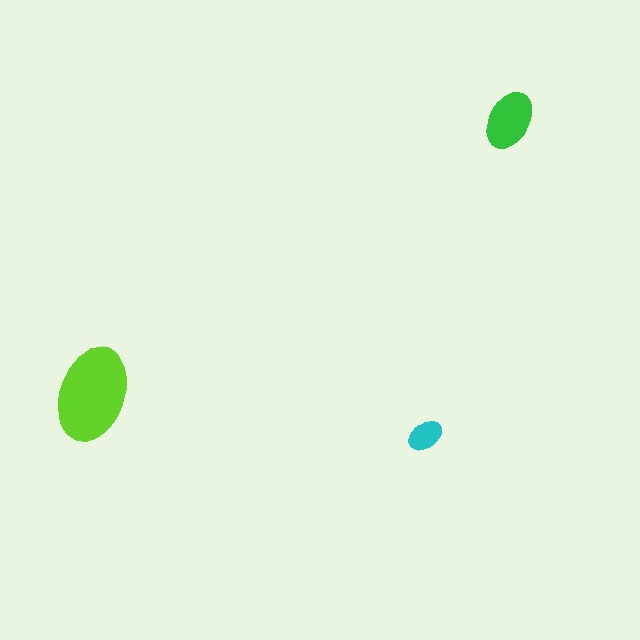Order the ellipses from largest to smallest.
the lime one, the green one, the cyan one.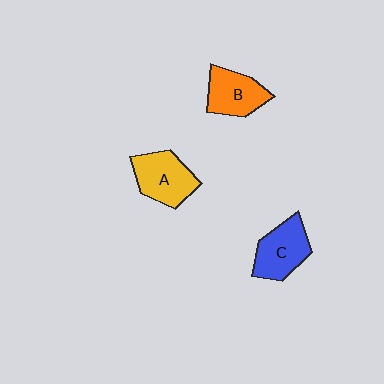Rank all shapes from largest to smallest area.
From largest to smallest: A (yellow), C (blue), B (orange).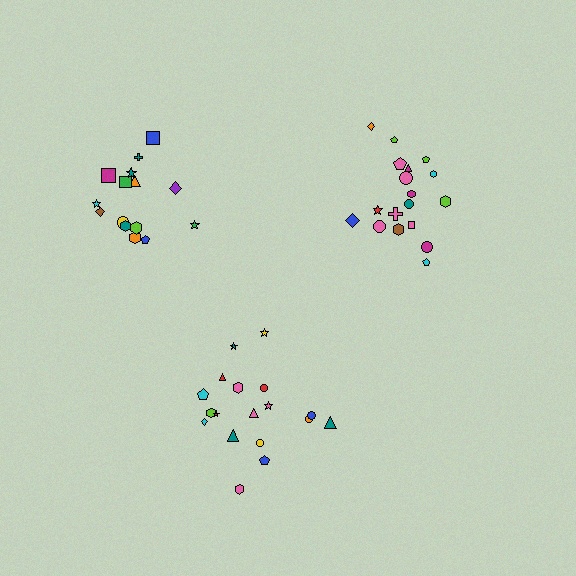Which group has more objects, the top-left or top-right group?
The top-right group.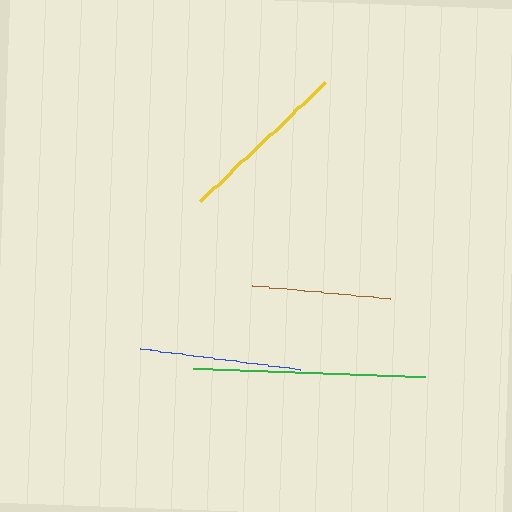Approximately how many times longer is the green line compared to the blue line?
The green line is approximately 1.4 times the length of the blue line.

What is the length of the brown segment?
The brown segment is approximately 138 pixels long.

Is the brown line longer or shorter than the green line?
The green line is longer than the brown line.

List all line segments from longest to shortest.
From longest to shortest: green, yellow, blue, brown.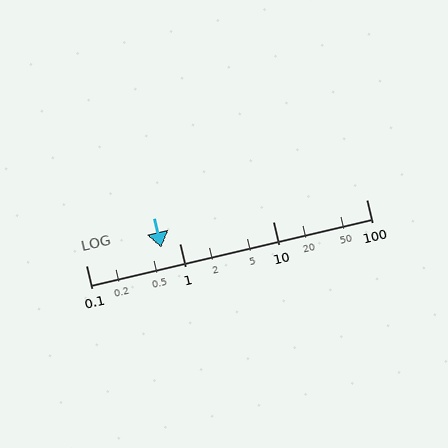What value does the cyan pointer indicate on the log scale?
The pointer indicates approximately 0.64.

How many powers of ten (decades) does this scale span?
The scale spans 3 decades, from 0.1 to 100.